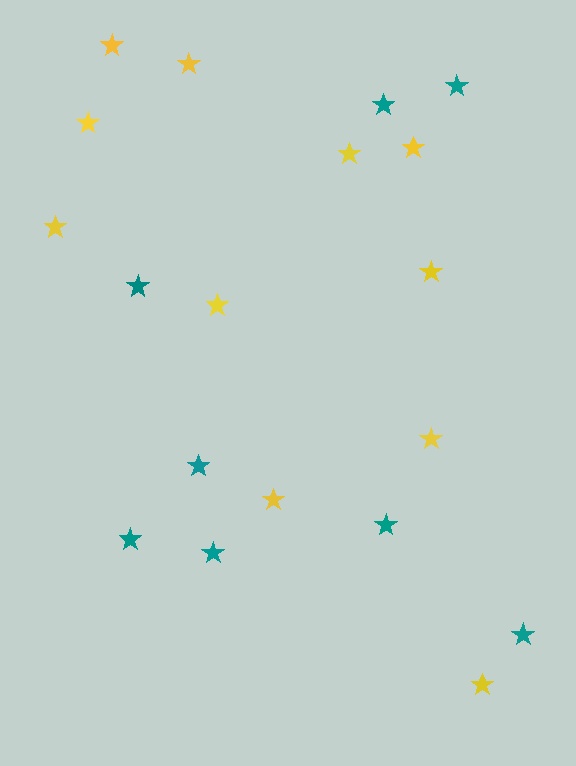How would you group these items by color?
There are 2 groups: one group of teal stars (8) and one group of yellow stars (11).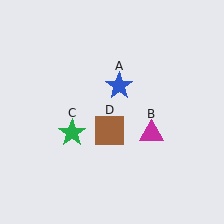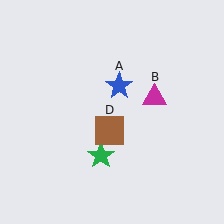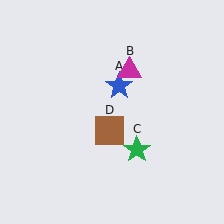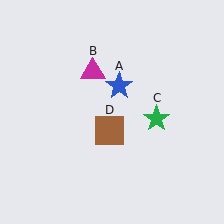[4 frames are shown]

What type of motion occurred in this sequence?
The magenta triangle (object B), green star (object C) rotated counterclockwise around the center of the scene.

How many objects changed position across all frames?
2 objects changed position: magenta triangle (object B), green star (object C).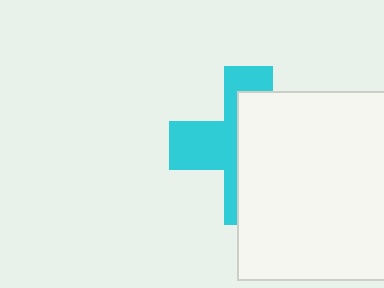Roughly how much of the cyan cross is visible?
A small part of it is visible (roughly 44%).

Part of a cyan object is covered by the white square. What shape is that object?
It is a cross.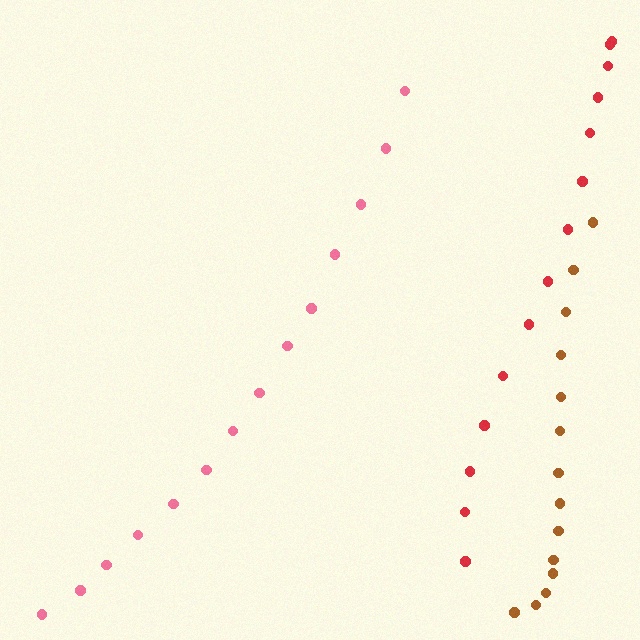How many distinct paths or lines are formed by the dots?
There are 3 distinct paths.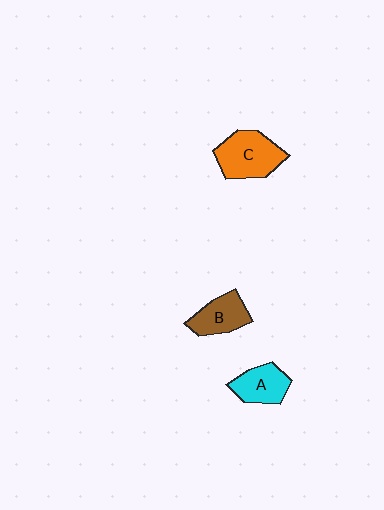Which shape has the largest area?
Shape C (orange).